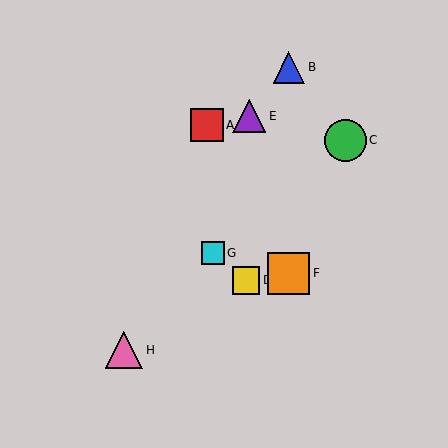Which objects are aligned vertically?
Objects B, F are aligned vertically.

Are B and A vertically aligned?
No, B is at x≈289 and A is at x≈207.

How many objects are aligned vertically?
2 objects (B, F) are aligned vertically.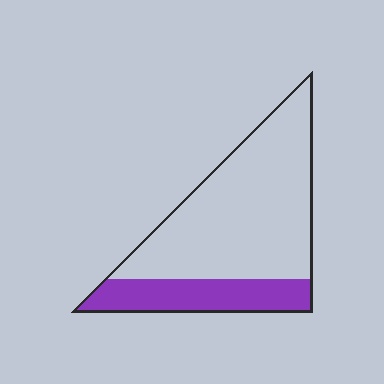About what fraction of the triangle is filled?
About one quarter (1/4).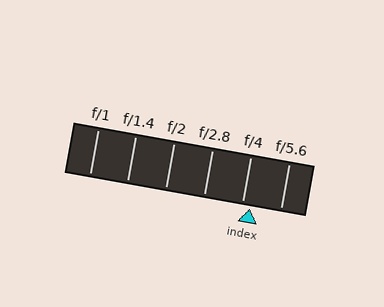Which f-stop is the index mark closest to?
The index mark is closest to f/4.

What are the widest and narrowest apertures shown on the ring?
The widest aperture shown is f/1 and the narrowest is f/5.6.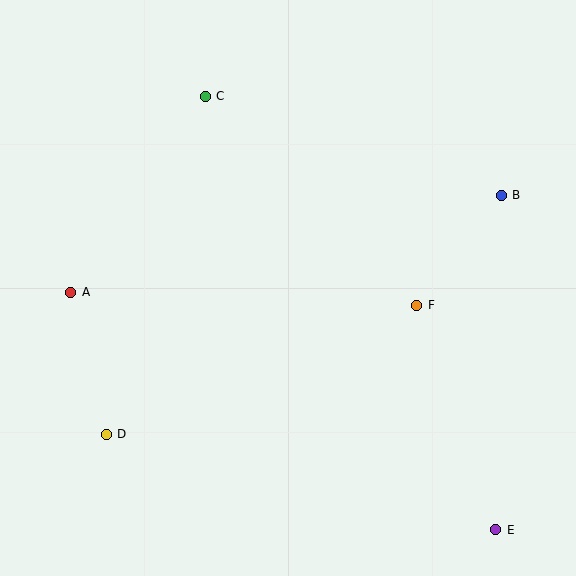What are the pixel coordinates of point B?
Point B is at (501, 195).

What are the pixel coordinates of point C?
Point C is at (205, 96).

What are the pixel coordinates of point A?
Point A is at (71, 292).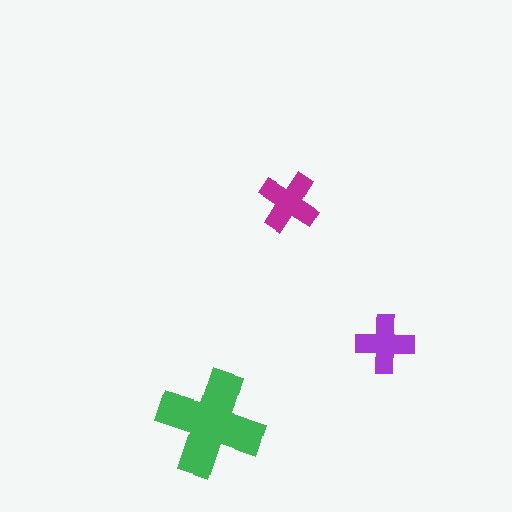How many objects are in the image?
There are 3 objects in the image.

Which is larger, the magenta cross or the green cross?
The green one.